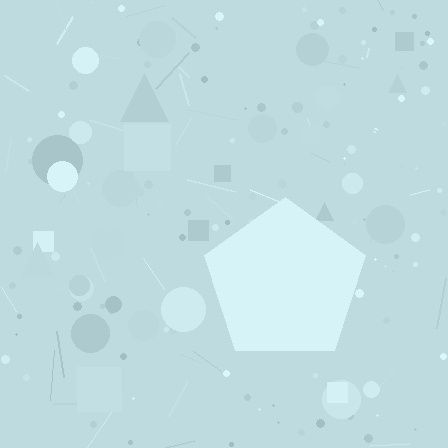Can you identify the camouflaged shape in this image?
The camouflaged shape is a pentagon.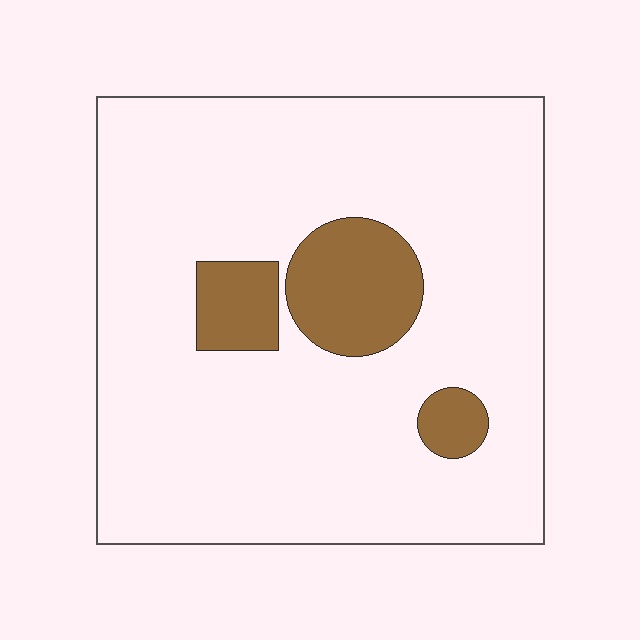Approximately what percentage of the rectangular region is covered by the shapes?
Approximately 15%.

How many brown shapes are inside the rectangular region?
3.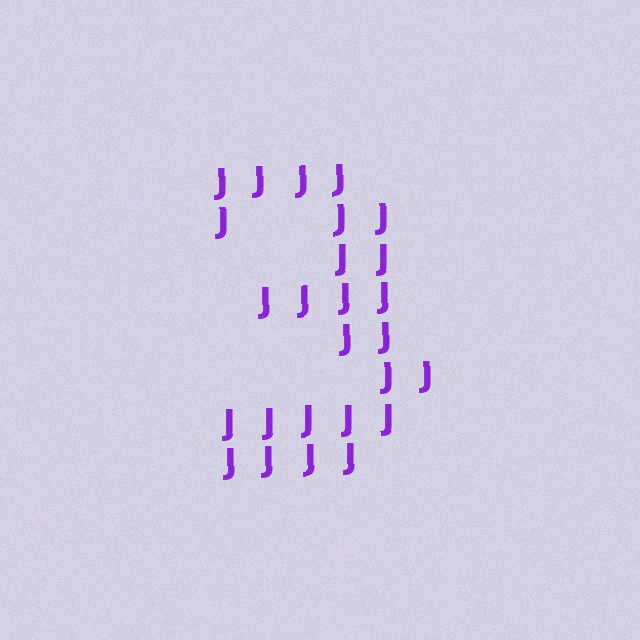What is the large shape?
The large shape is the digit 3.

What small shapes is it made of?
It is made of small letter J's.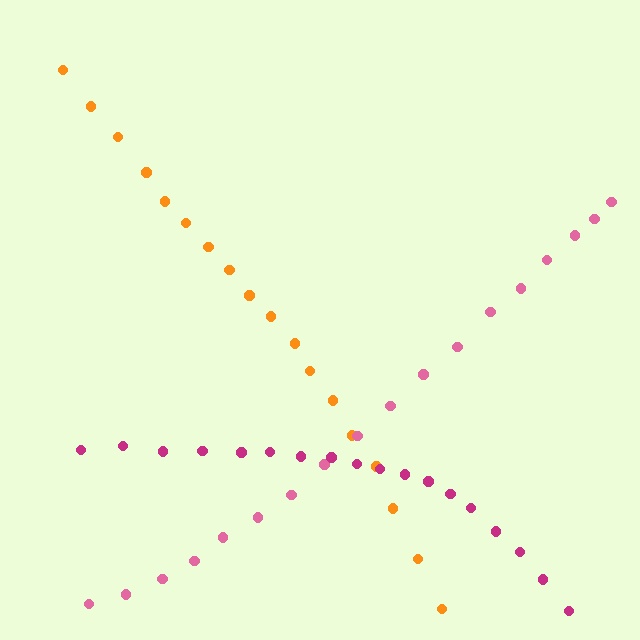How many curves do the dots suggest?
There are 3 distinct paths.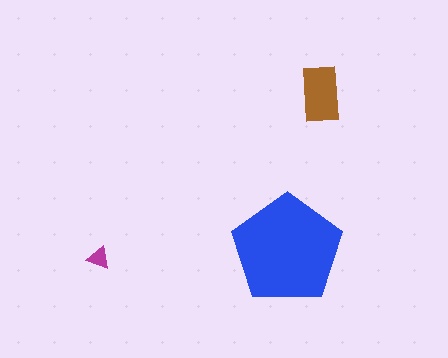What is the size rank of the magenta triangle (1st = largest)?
3rd.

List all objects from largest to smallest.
The blue pentagon, the brown rectangle, the magenta triangle.